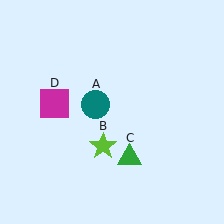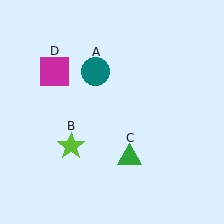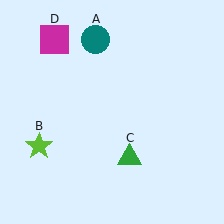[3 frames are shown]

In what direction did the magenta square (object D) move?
The magenta square (object D) moved up.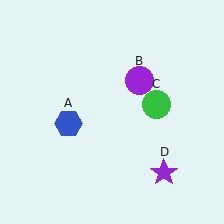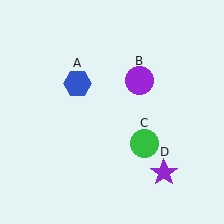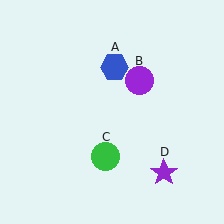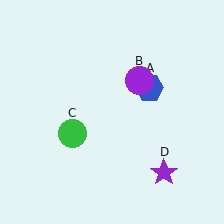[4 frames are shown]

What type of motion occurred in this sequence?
The blue hexagon (object A), green circle (object C) rotated clockwise around the center of the scene.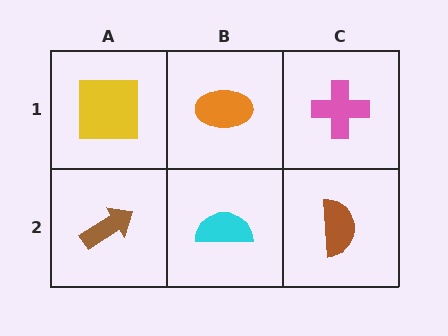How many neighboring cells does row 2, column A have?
2.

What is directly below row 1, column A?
A brown arrow.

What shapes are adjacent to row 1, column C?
A brown semicircle (row 2, column C), an orange ellipse (row 1, column B).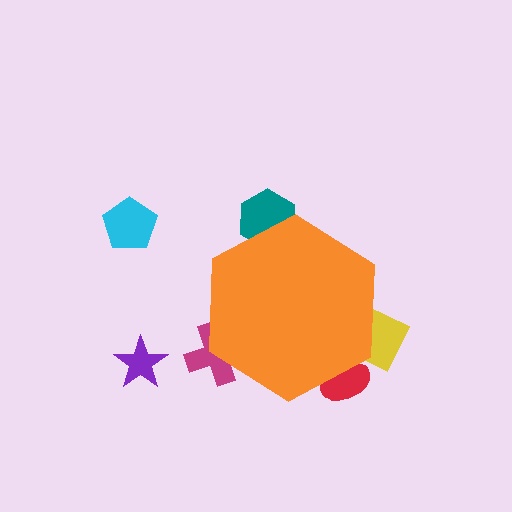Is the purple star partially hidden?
No, the purple star is fully visible.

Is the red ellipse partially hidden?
Yes, the red ellipse is partially hidden behind the orange hexagon.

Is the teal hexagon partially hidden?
Yes, the teal hexagon is partially hidden behind the orange hexagon.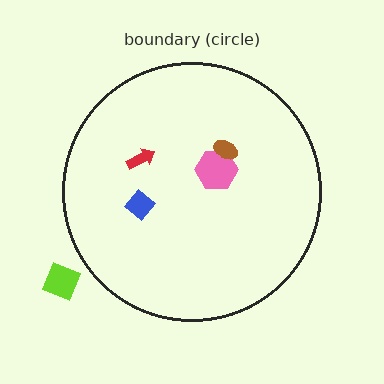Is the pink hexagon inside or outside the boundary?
Inside.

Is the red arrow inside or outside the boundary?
Inside.